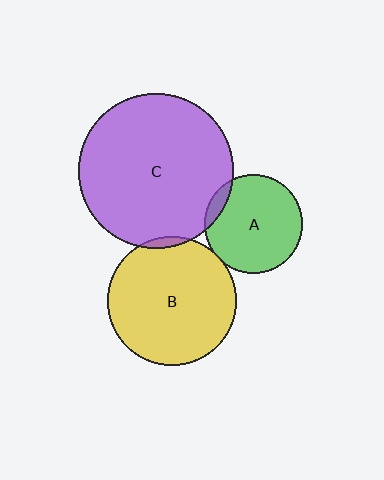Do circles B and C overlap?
Yes.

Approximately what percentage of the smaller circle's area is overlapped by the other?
Approximately 5%.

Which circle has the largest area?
Circle C (purple).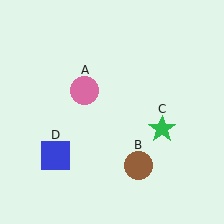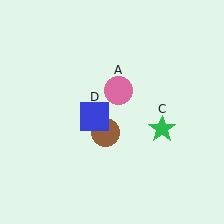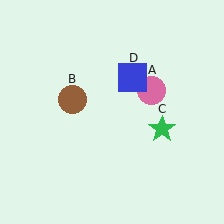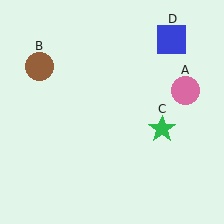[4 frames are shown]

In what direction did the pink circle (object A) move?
The pink circle (object A) moved right.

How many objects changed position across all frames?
3 objects changed position: pink circle (object A), brown circle (object B), blue square (object D).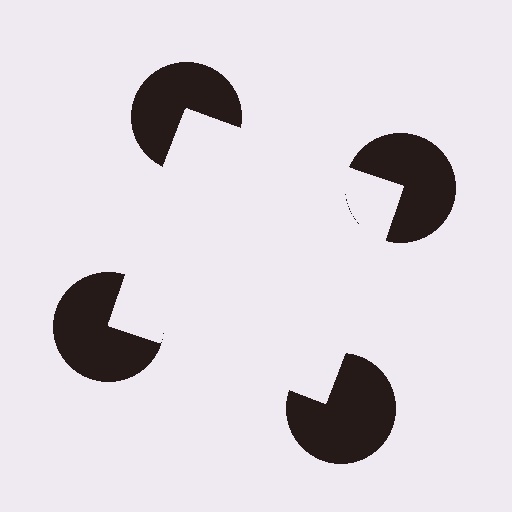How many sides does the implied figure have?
4 sides.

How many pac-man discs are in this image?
There are 4 — one at each vertex of the illusory square.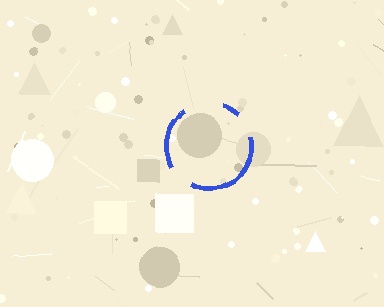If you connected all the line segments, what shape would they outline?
They would outline a circle.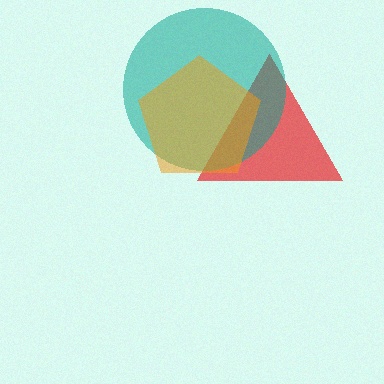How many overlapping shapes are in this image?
There are 3 overlapping shapes in the image.